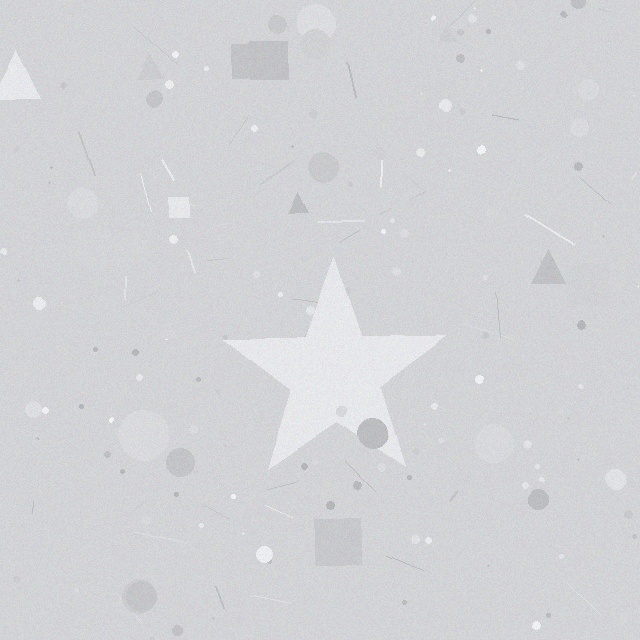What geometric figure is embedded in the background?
A star is embedded in the background.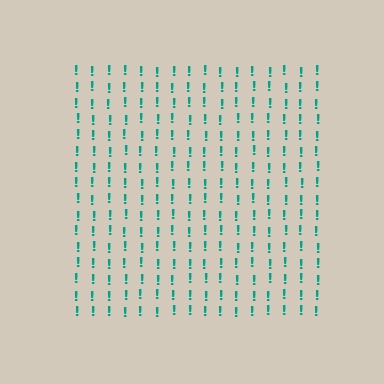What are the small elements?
The small elements are exclamation marks.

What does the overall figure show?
The overall figure shows a square.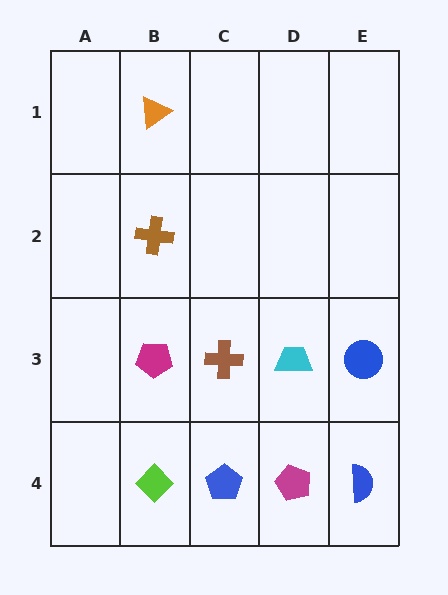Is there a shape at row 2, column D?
No, that cell is empty.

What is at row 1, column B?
An orange triangle.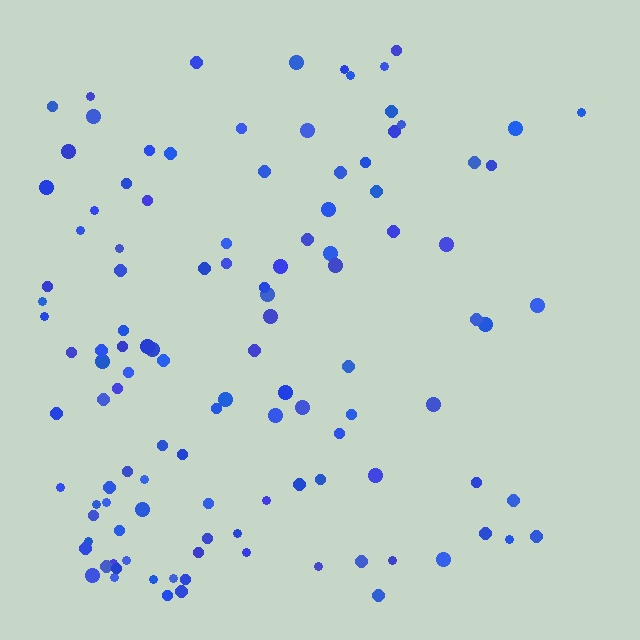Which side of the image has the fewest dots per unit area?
The right.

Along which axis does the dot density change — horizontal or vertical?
Horizontal.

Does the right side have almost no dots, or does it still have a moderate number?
Still a moderate number, just noticeably fewer than the left.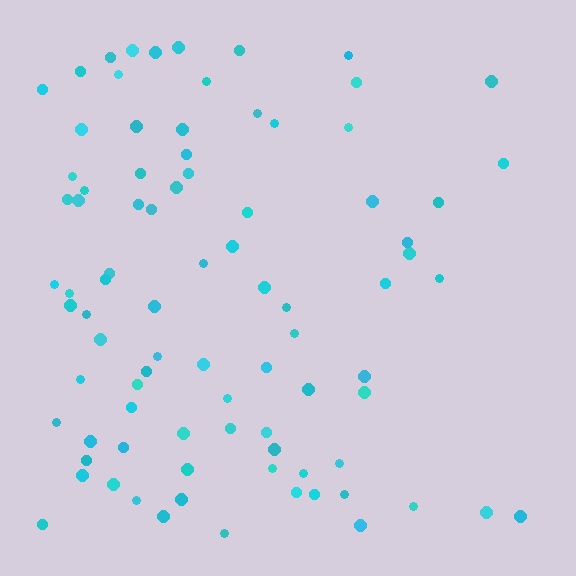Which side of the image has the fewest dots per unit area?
The right.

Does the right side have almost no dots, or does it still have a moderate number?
Still a moderate number, just noticeably fewer than the left.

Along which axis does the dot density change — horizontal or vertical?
Horizontal.